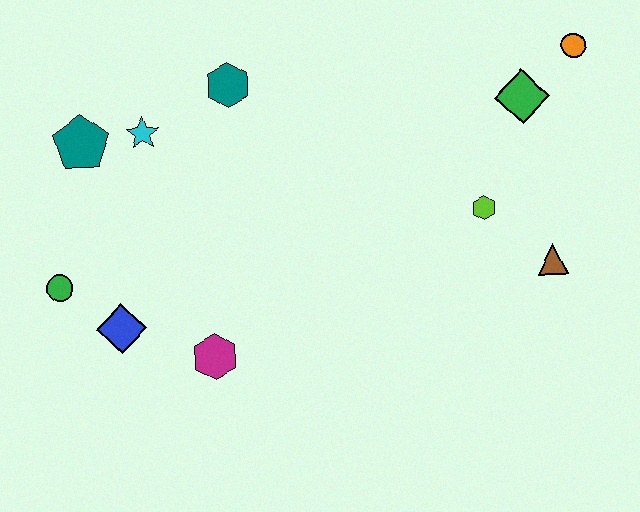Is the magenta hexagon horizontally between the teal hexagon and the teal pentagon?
Yes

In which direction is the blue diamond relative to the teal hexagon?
The blue diamond is below the teal hexagon.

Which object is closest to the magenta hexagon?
The blue diamond is closest to the magenta hexagon.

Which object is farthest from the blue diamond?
The orange circle is farthest from the blue diamond.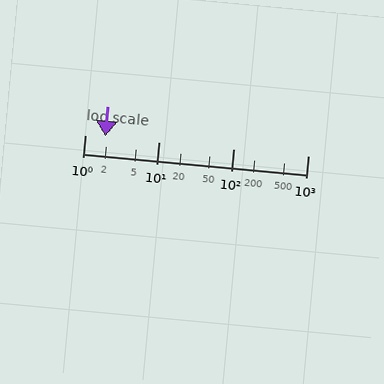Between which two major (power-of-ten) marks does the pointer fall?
The pointer is between 1 and 10.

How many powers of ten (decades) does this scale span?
The scale spans 3 decades, from 1 to 1000.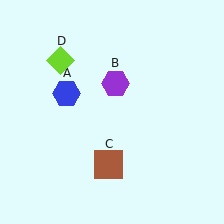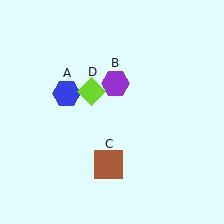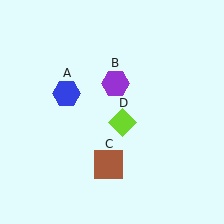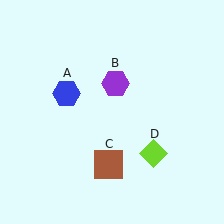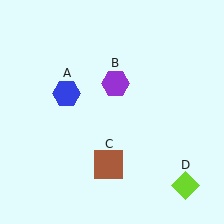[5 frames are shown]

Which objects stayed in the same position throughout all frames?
Blue hexagon (object A) and purple hexagon (object B) and brown square (object C) remained stationary.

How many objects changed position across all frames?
1 object changed position: lime diamond (object D).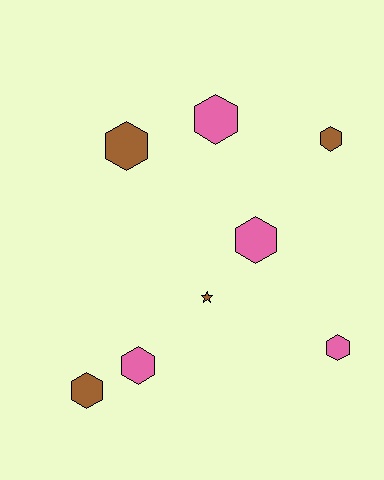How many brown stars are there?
There is 1 brown star.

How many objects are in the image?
There are 8 objects.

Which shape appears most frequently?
Hexagon, with 7 objects.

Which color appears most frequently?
Brown, with 4 objects.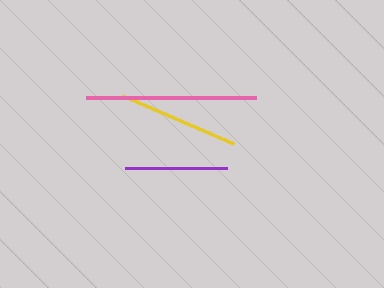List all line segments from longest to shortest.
From longest to shortest: pink, yellow, purple.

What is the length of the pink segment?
The pink segment is approximately 170 pixels long.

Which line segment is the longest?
The pink line is the longest at approximately 170 pixels.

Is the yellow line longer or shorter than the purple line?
The yellow line is longer than the purple line.